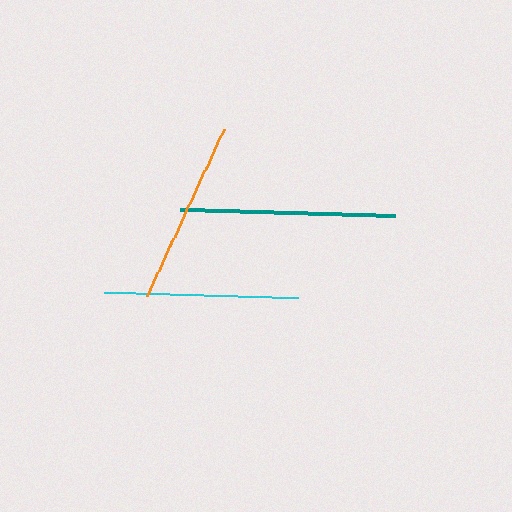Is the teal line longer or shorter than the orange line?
The teal line is longer than the orange line.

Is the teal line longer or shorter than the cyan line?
The teal line is longer than the cyan line.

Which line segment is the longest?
The teal line is the longest at approximately 215 pixels.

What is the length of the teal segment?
The teal segment is approximately 215 pixels long.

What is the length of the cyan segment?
The cyan segment is approximately 195 pixels long.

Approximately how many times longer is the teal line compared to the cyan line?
The teal line is approximately 1.1 times the length of the cyan line.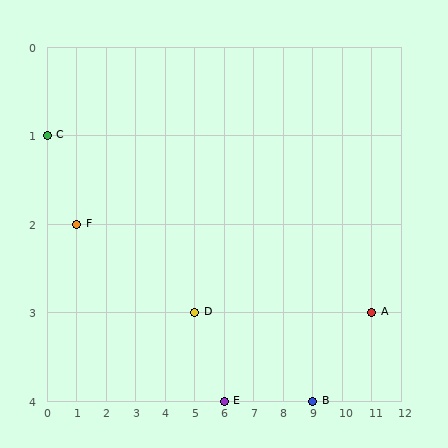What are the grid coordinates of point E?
Point E is at grid coordinates (6, 4).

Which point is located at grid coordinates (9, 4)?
Point B is at (9, 4).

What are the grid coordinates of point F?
Point F is at grid coordinates (1, 2).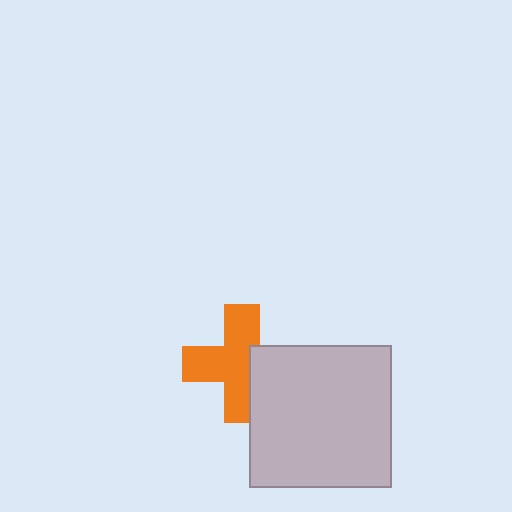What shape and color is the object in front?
The object in front is a light gray square.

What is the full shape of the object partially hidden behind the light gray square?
The partially hidden object is an orange cross.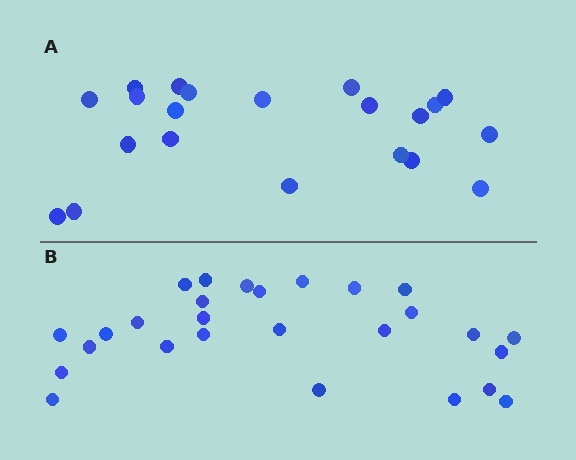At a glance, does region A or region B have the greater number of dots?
Region B (the bottom region) has more dots.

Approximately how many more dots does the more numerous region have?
Region B has about 6 more dots than region A.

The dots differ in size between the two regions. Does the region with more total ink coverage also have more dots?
No. Region A has more total ink coverage because its dots are larger, but region B actually contains more individual dots. Total area can be misleading — the number of items is what matters here.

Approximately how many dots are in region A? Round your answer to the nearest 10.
About 20 dots. (The exact count is 21, which rounds to 20.)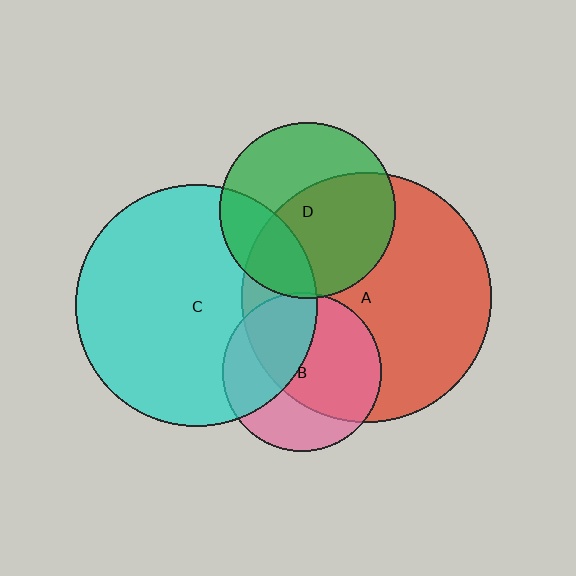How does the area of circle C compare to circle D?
Approximately 1.9 times.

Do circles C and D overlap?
Yes.